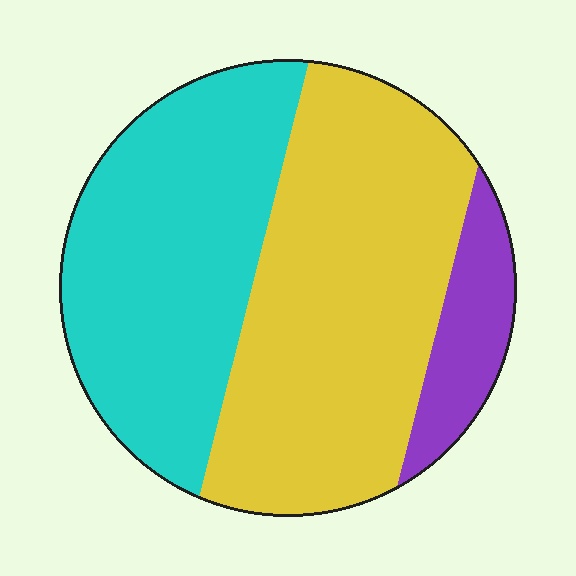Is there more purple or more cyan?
Cyan.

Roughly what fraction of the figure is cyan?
Cyan covers 40% of the figure.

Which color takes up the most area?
Yellow, at roughly 50%.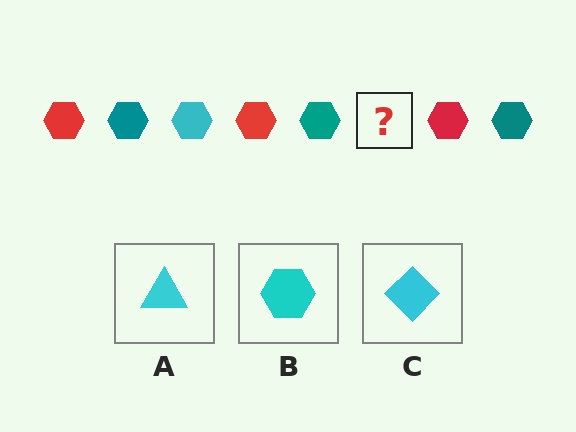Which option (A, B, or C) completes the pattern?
B.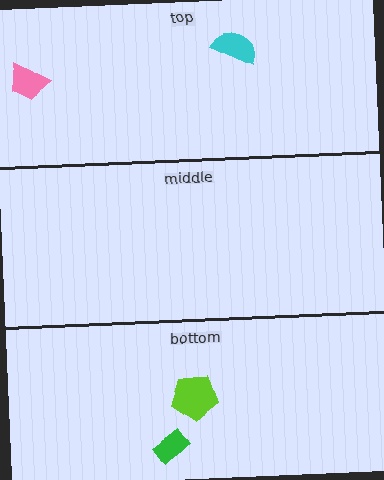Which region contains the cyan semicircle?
The top region.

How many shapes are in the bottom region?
2.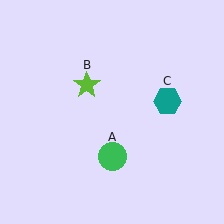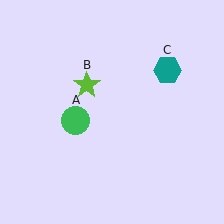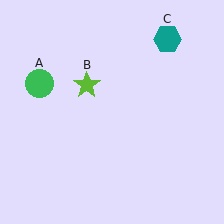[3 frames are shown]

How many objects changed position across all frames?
2 objects changed position: green circle (object A), teal hexagon (object C).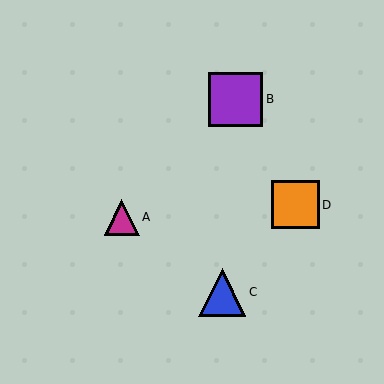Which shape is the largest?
The purple square (labeled B) is the largest.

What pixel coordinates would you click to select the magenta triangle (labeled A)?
Click at (122, 217) to select the magenta triangle A.